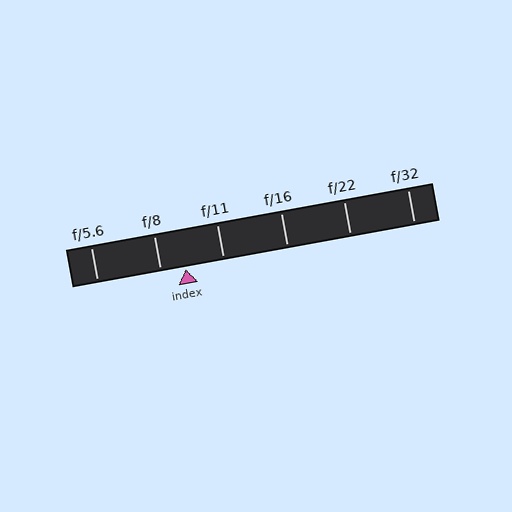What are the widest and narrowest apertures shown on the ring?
The widest aperture shown is f/5.6 and the narrowest is f/32.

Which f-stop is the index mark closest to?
The index mark is closest to f/8.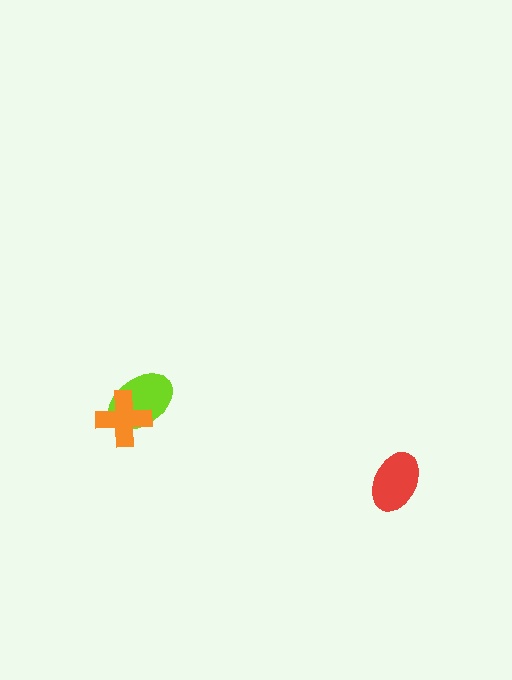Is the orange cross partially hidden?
No, no other shape covers it.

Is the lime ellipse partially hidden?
Yes, it is partially covered by another shape.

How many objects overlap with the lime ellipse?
1 object overlaps with the lime ellipse.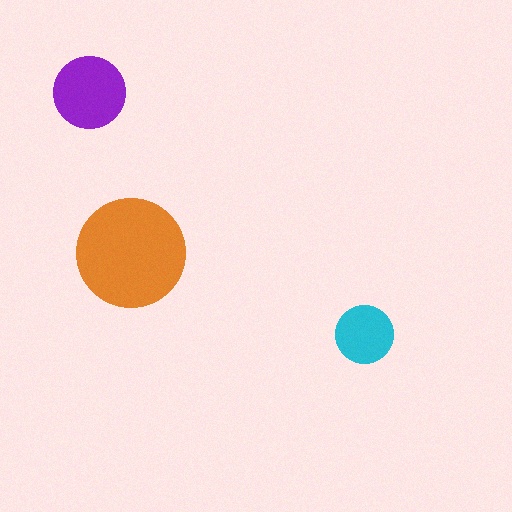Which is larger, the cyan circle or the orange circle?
The orange one.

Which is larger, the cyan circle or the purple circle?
The purple one.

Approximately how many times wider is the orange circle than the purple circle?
About 1.5 times wider.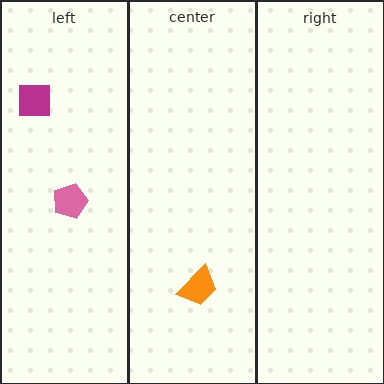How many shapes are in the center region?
1.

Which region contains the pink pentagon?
The left region.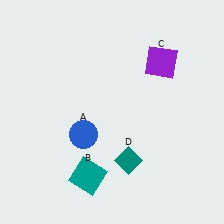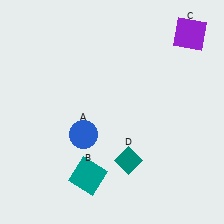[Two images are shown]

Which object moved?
The purple square (C) moved right.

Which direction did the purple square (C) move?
The purple square (C) moved right.